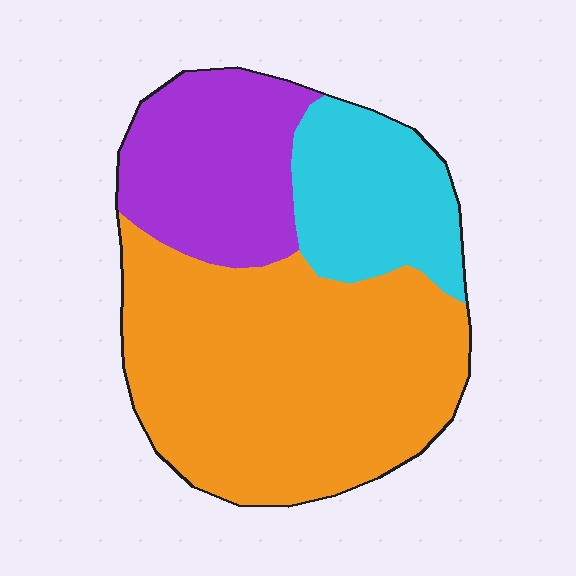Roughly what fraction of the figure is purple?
Purple takes up about one quarter (1/4) of the figure.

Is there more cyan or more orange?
Orange.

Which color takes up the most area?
Orange, at roughly 55%.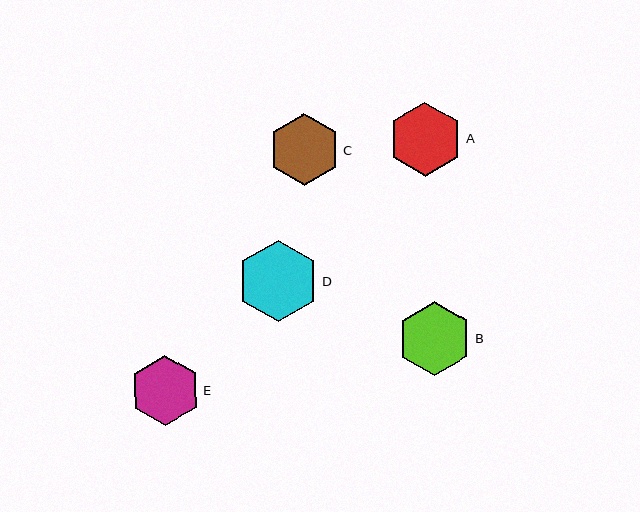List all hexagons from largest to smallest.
From largest to smallest: D, A, B, C, E.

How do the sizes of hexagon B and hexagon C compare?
Hexagon B and hexagon C are approximately the same size.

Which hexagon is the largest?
Hexagon D is the largest with a size of approximately 82 pixels.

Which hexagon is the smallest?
Hexagon E is the smallest with a size of approximately 70 pixels.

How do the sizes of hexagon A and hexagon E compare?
Hexagon A and hexagon E are approximately the same size.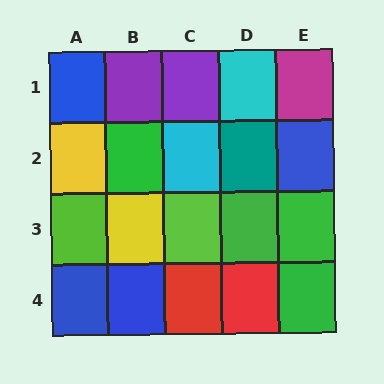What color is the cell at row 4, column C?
Red.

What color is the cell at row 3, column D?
Green.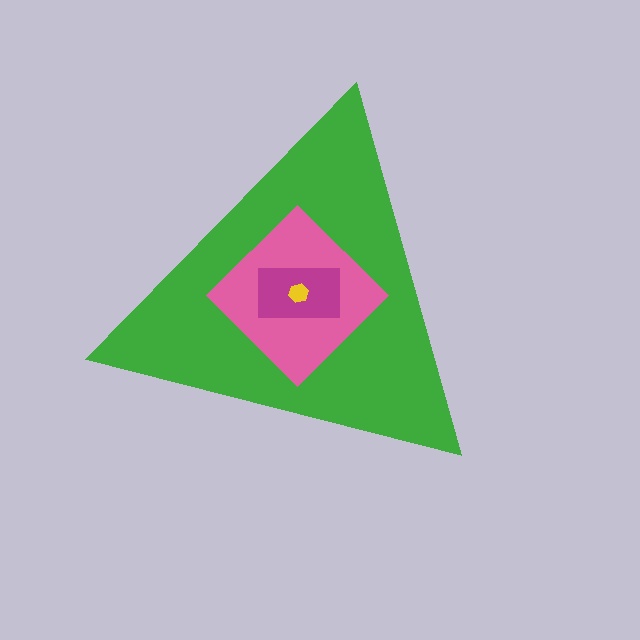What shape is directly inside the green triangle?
The pink diamond.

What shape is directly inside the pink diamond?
The magenta rectangle.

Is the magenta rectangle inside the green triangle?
Yes.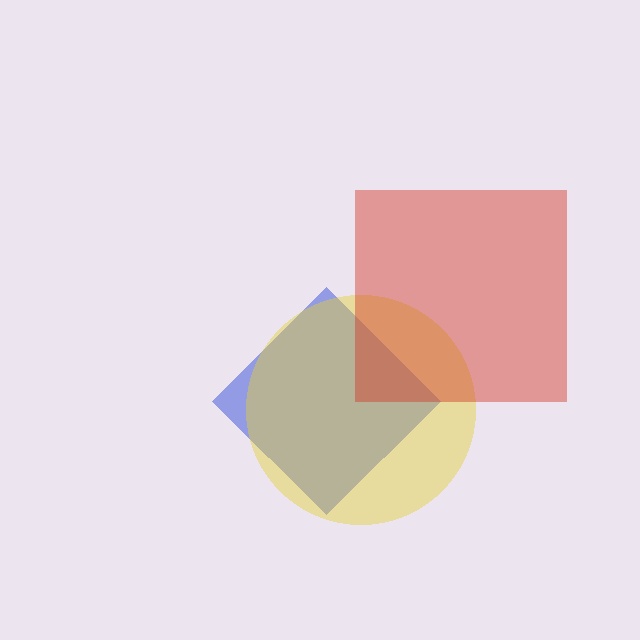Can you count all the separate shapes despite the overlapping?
Yes, there are 3 separate shapes.